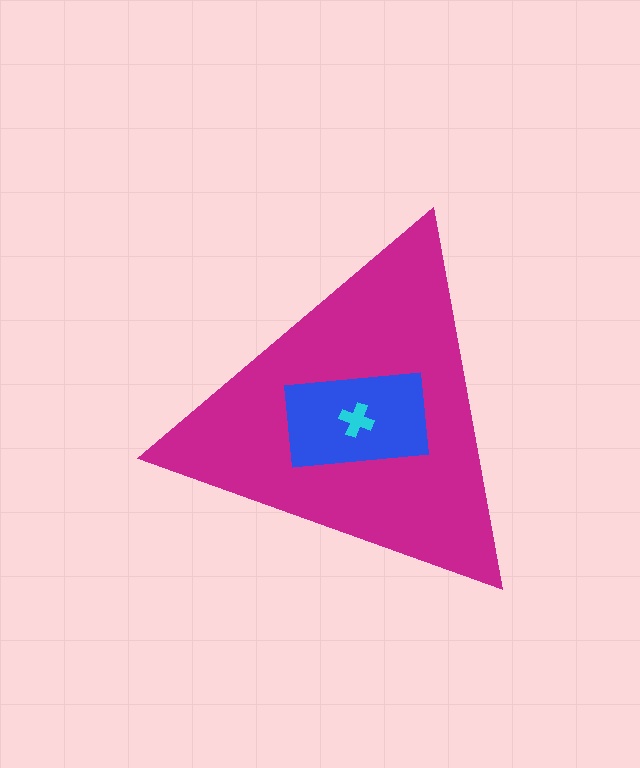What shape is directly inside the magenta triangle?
The blue rectangle.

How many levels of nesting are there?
3.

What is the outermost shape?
The magenta triangle.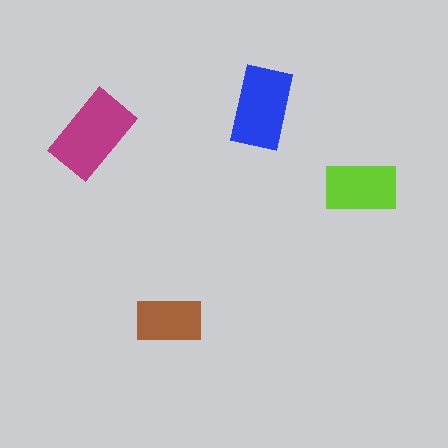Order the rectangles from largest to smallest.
the magenta one, the blue one, the lime one, the brown one.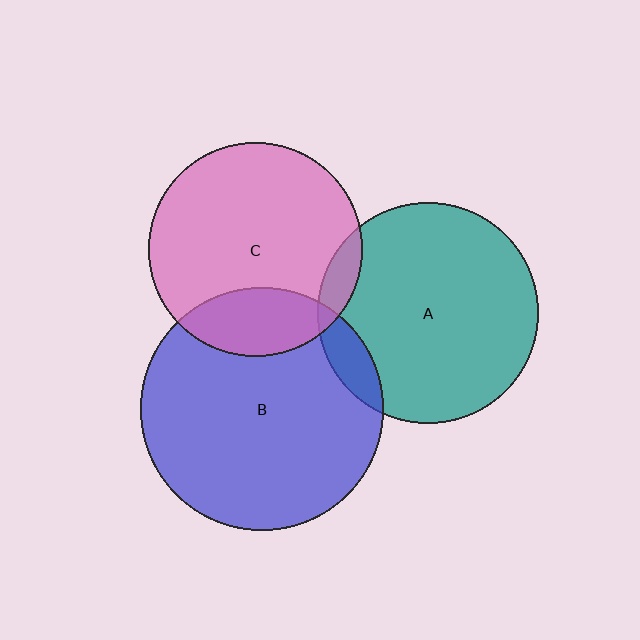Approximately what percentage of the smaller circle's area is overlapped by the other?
Approximately 5%.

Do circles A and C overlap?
Yes.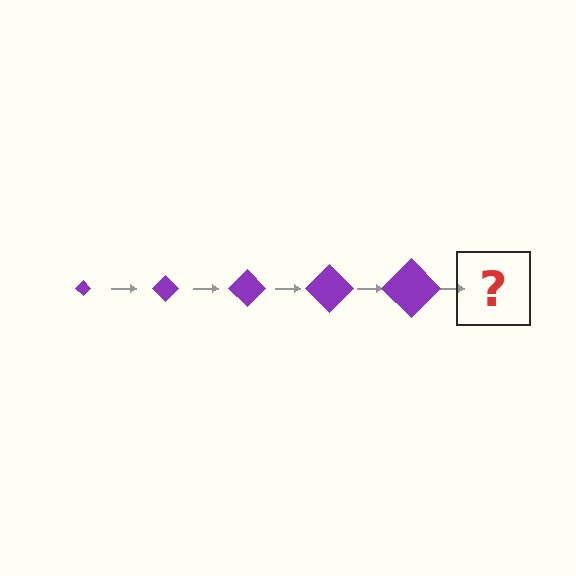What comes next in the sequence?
The next element should be a purple diamond, larger than the previous one.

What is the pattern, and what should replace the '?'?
The pattern is that the diamond gets progressively larger each step. The '?' should be a purple diamond, larger than the previous one.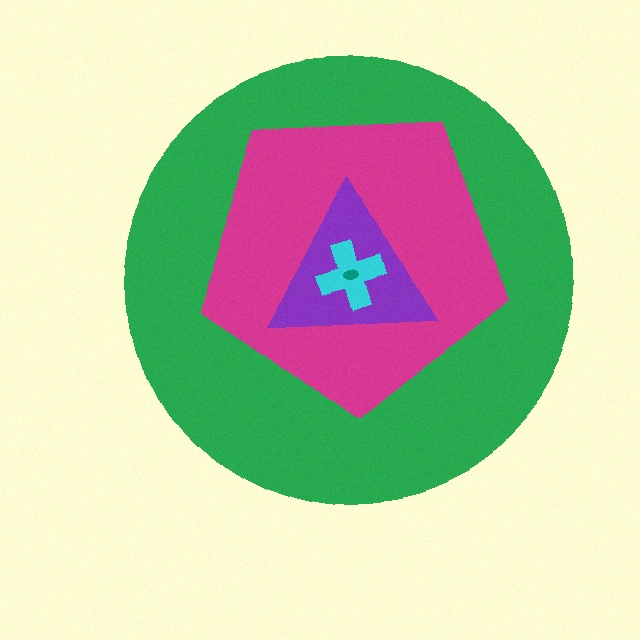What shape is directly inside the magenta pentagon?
The purple triangle.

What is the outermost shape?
The green circle.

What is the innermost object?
The teal ellipse.